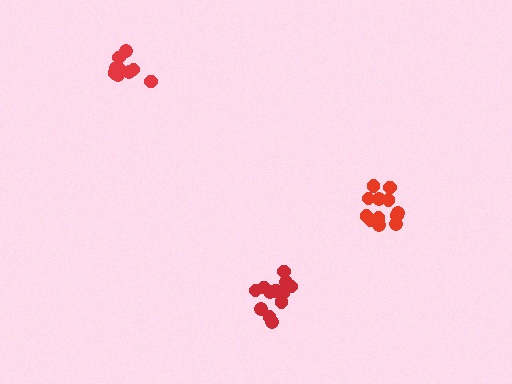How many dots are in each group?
Group 1: 13 dots, Group 2: 9 dots, Group 3: 12 dots (34 total).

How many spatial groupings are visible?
There are 3 spatial groupings.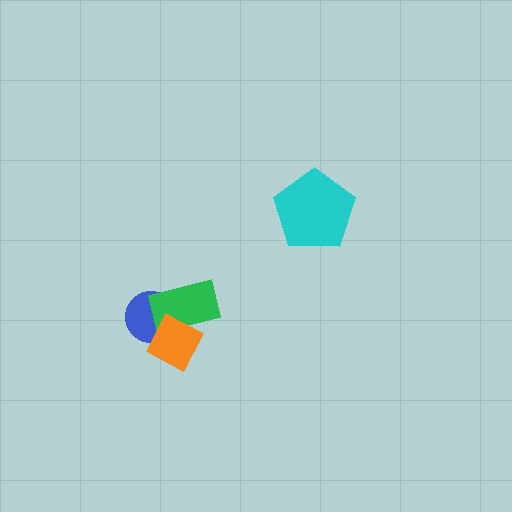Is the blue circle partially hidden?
Yes, it is partially covered by another shape.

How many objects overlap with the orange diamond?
2 objects overlap with the orange diamond.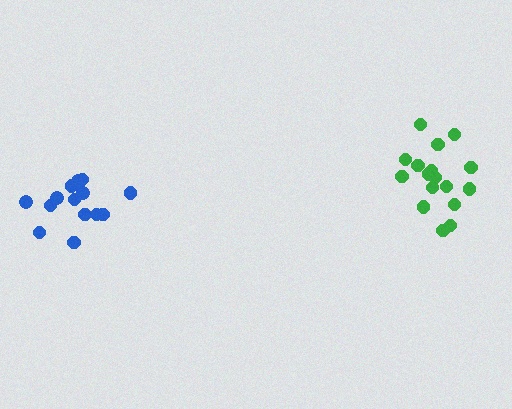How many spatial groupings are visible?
There are 2 spatial groupings.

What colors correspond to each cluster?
The clusters are colored: blue, green.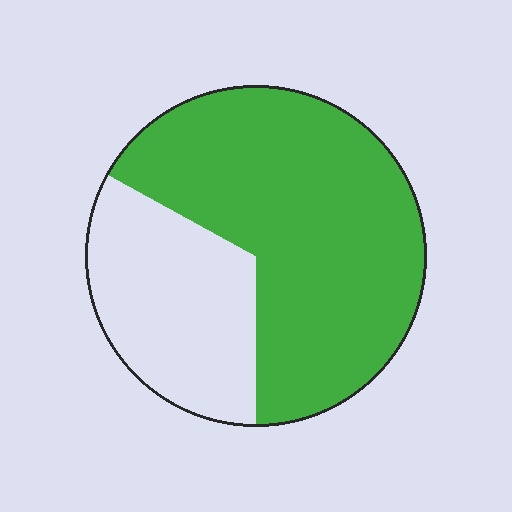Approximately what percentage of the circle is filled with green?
Approximately 65%.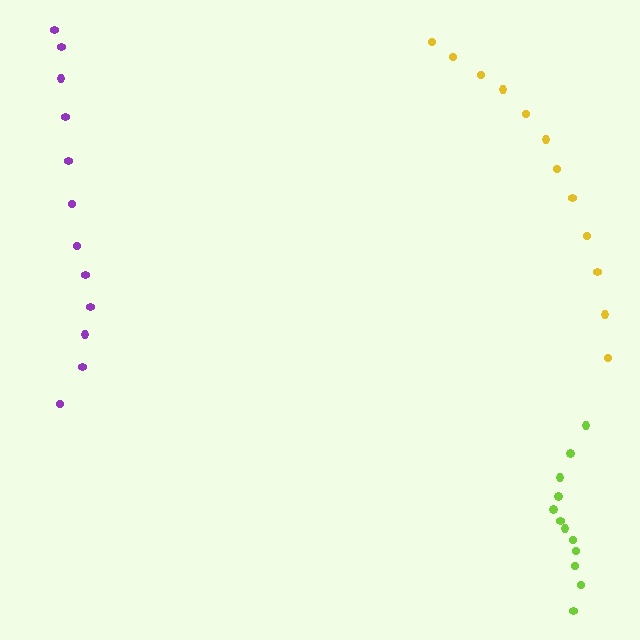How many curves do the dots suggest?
There are 3 distinct paths.